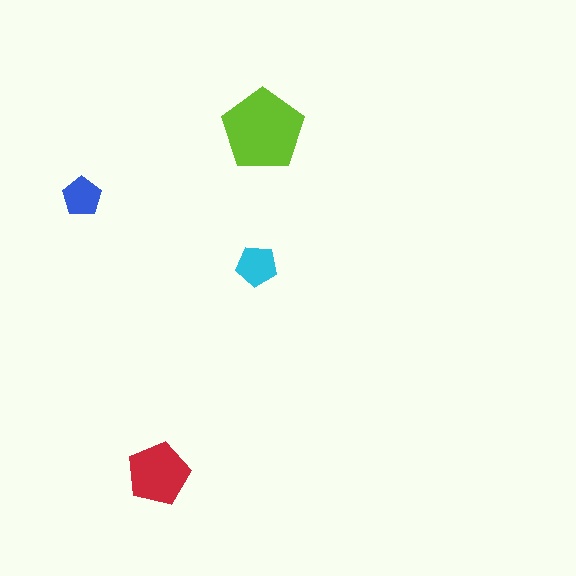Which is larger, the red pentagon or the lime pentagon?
The lime one.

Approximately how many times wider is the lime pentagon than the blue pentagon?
About 2 times wider.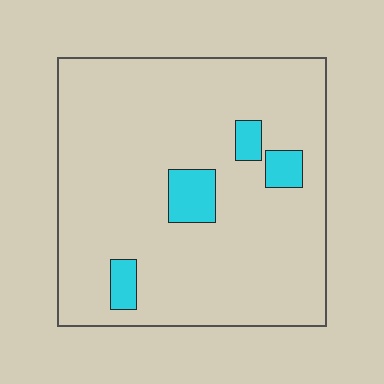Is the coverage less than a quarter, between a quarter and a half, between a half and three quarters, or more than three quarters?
Less than a quarter.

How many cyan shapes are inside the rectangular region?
4.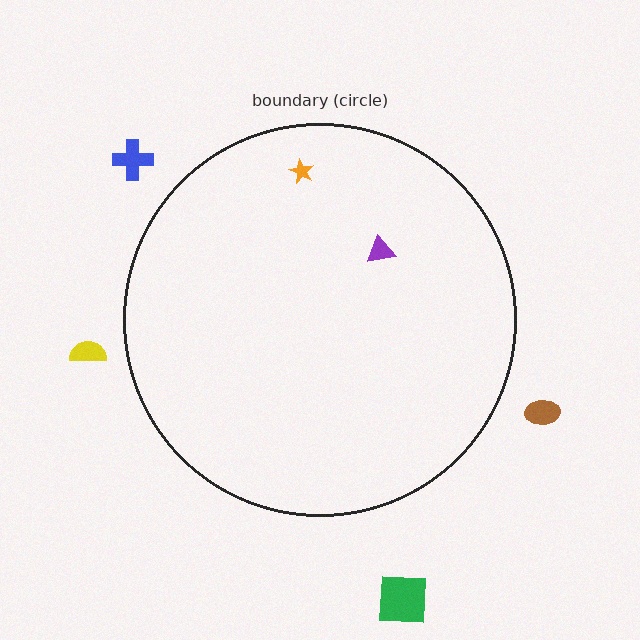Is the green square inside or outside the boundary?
Outside.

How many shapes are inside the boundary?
2 inside, 4 outside.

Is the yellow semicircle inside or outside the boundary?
Outside.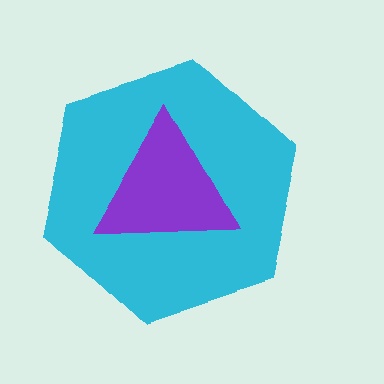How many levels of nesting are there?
2.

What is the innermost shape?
The purple triangle.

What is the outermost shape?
The cyan hexagon.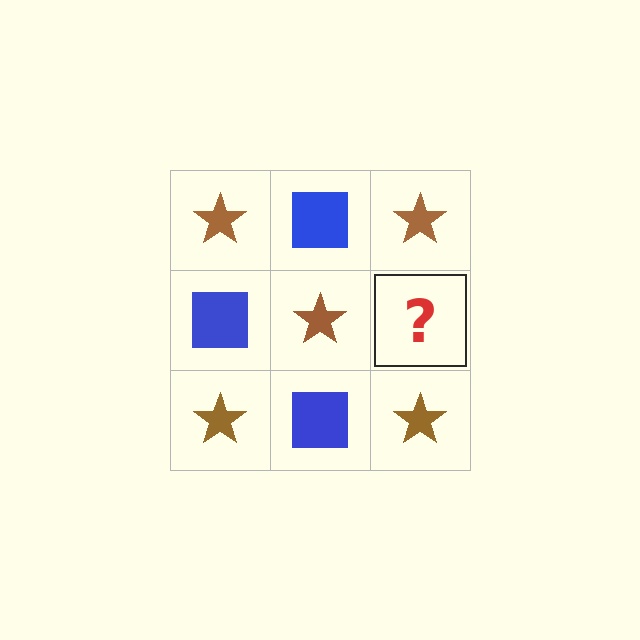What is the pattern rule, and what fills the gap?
The rule is that it alternates brown star and blue square in a checkerboard pattern. The gap should be filled with a blue square.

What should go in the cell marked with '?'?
The missing cell should contain a blue square.